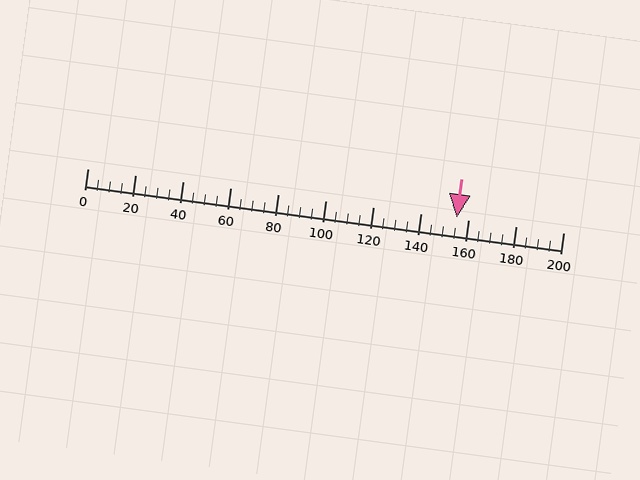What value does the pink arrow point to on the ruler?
The pink arrow points to approximately 155.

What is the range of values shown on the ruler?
The ruler shows values from 0 to 200.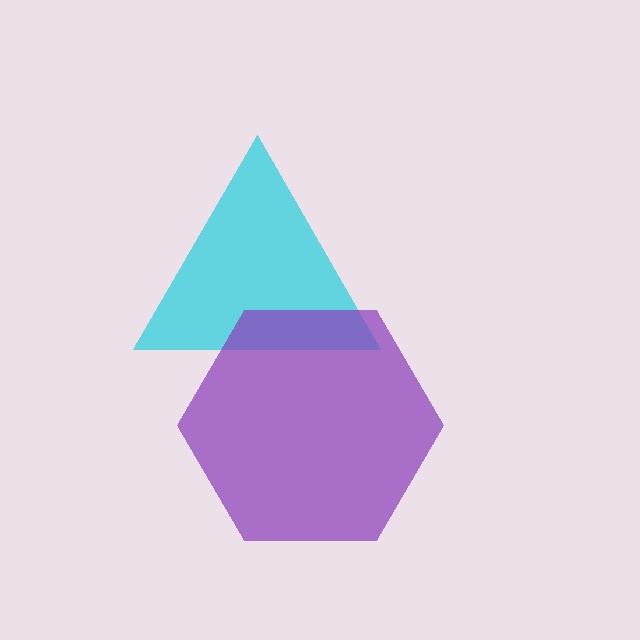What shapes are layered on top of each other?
The layered shapes are: a cyan triangle, a purple hexagon.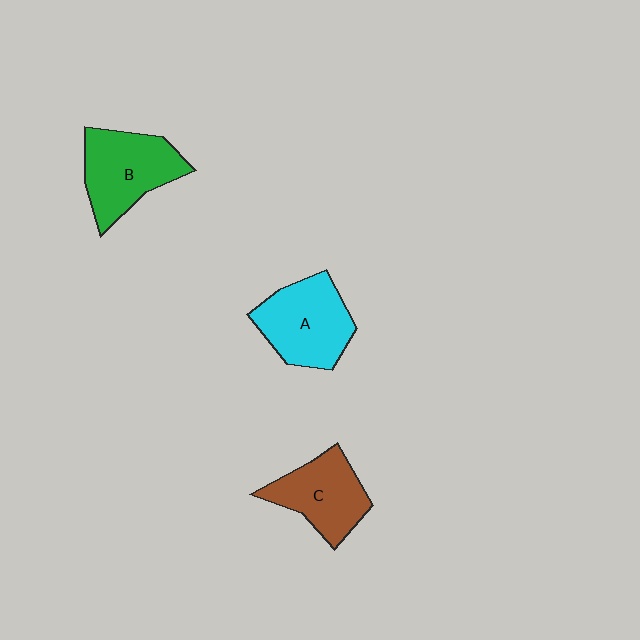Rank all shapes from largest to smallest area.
From largest to smallest: A (cyan), B (green), C (brown).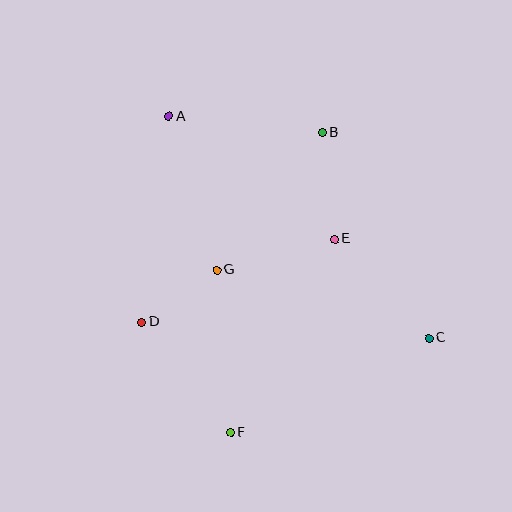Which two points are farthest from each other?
Points A and C are farthest from each other.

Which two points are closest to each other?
Points D and G are closest to each other.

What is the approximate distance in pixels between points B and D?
The distance between B and D is approximately 262 pixels.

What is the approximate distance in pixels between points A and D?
The distance between A and D is approximately 208 pixels.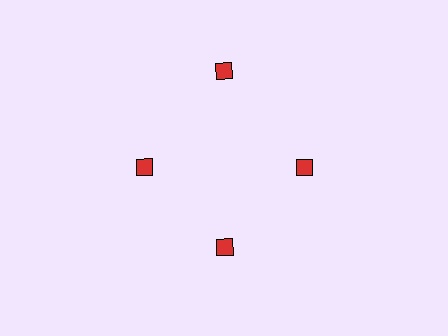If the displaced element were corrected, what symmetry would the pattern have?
It would have 4-fold rotational symmetry — the pattern would map onto itself every 90 degrees.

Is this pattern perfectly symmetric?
No. The 4 red diamonds are arranged in a ring, but one element near the 12 o'clock position is pushed outward from the center, breaking the 4-fold rotational symmetry.